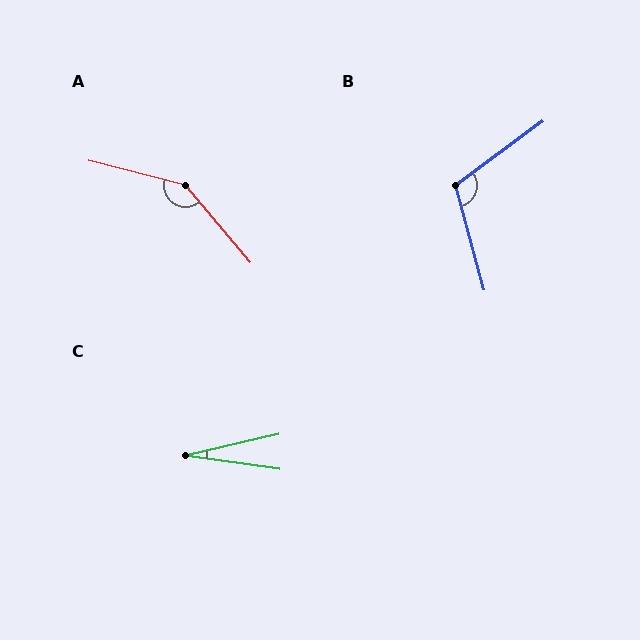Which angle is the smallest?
C, at approximately 21 degrees.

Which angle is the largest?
A, at approximately 145 degrees.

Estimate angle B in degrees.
Approximately 111 degrees.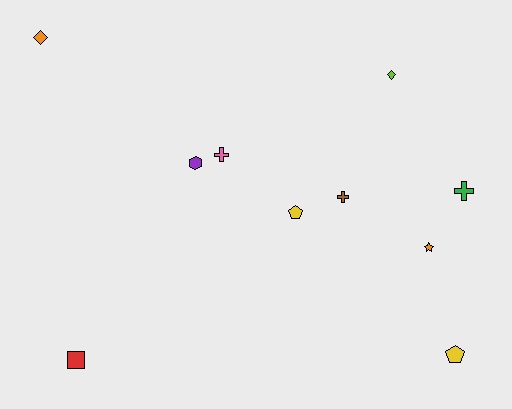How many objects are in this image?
There are 10 objects.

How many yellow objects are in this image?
There are 2 yellow objects.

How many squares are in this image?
There is 1 square.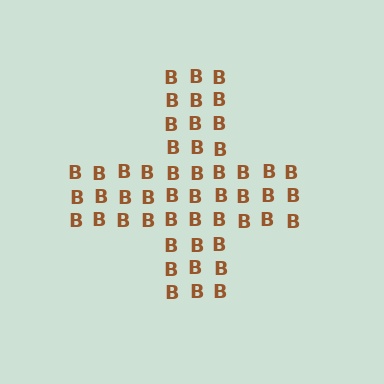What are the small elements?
The small elements are letter B's.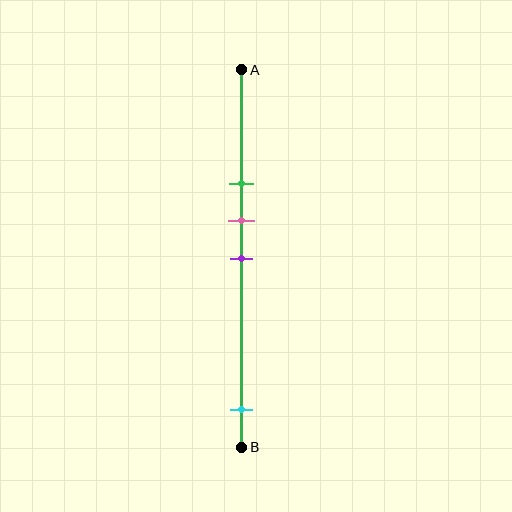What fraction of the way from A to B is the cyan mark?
The cyan mark is approximately 90% (0.9) of the way from A to B.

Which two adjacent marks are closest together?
The pink and purple marks are the closest adjacent pair.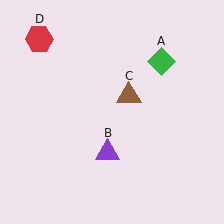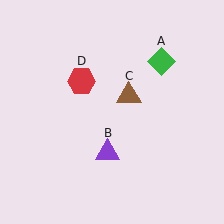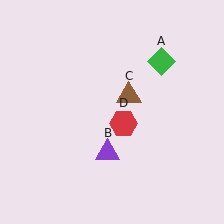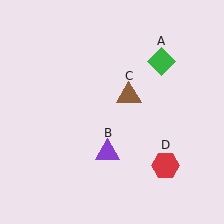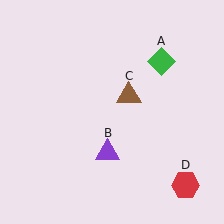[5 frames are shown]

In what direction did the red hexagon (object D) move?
The red hexagon (object D) moved down and to the right.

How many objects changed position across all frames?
1 object changed position: red hexagon (object D).